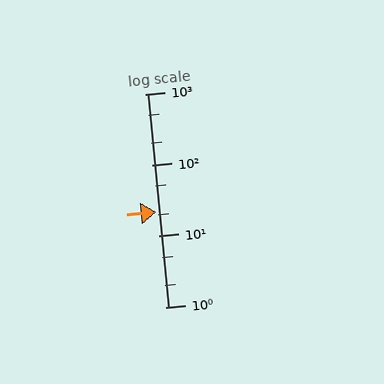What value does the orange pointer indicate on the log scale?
The pointer indicates approximately 22.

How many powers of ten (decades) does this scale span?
The scale spans 3 decades, from 1 to 1000.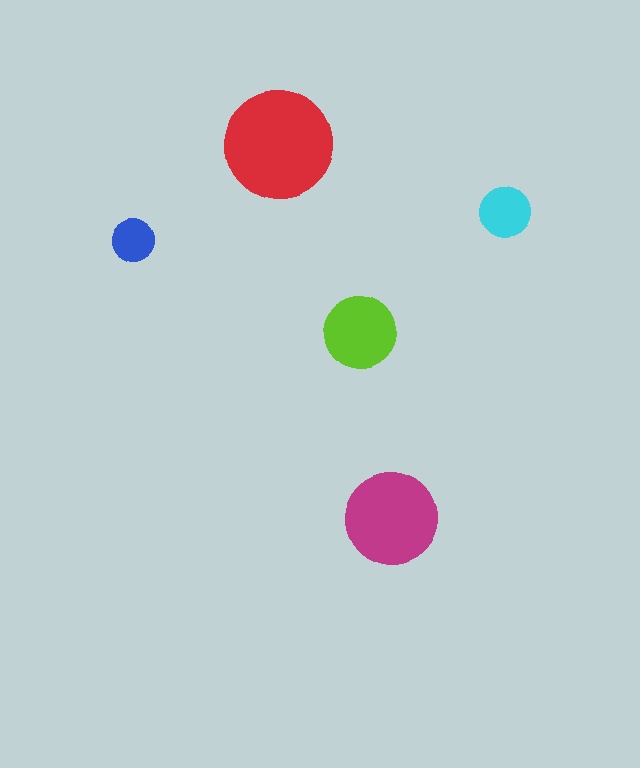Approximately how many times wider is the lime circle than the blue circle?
About 1.5 times wider.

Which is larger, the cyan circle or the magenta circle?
The magenta one.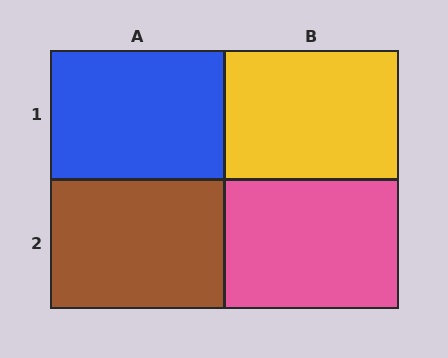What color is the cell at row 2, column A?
Brown.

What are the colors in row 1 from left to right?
Blue, yellow.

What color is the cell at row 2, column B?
Pink.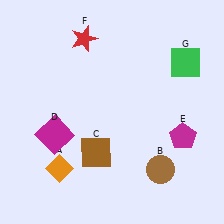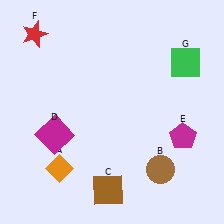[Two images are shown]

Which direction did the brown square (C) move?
The brown square (C) moved down.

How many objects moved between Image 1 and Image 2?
2 objects moved between the two images.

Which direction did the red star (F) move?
The red star (F) moved left.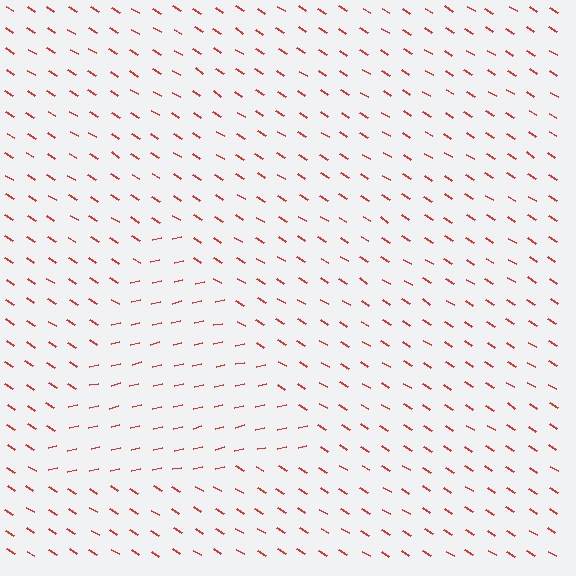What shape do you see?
I see a triangle.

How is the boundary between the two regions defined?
The boundary is defined purely by a change in line orientation (approximately 45 degrees difference). All lines are the same color and thickness.